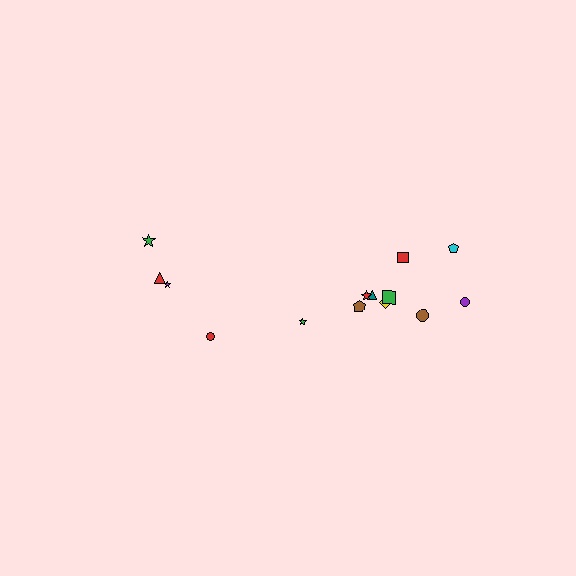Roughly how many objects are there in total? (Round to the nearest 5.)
Roughly 15 objects in total.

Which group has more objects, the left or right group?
The right group.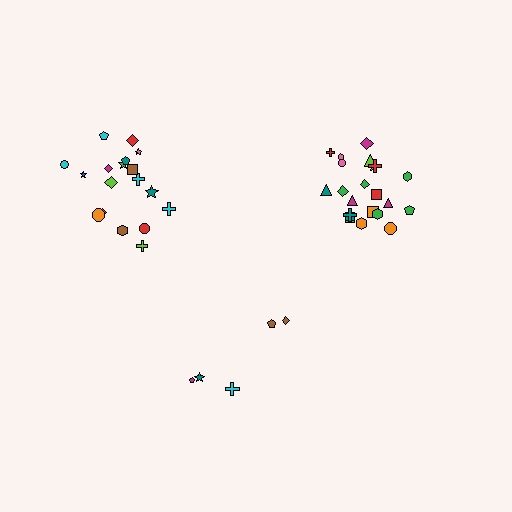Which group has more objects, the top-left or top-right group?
The top-right group.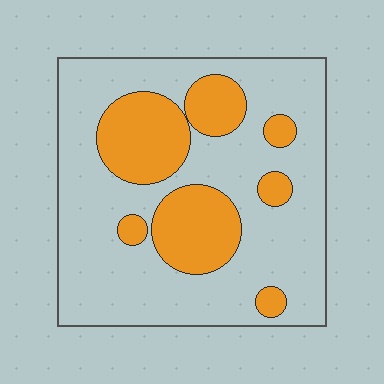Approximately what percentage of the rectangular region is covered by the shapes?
Approximately 30%.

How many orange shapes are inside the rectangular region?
7.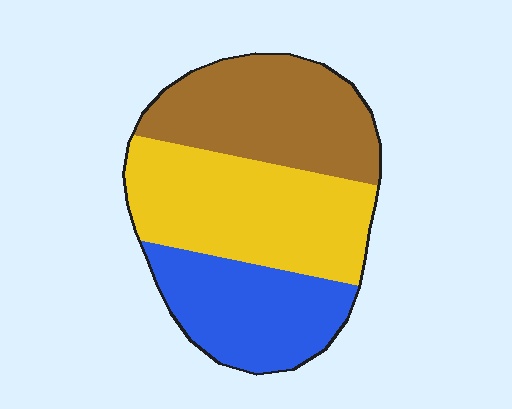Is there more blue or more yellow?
Yellow.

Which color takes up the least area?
Blue, at roughly 25%.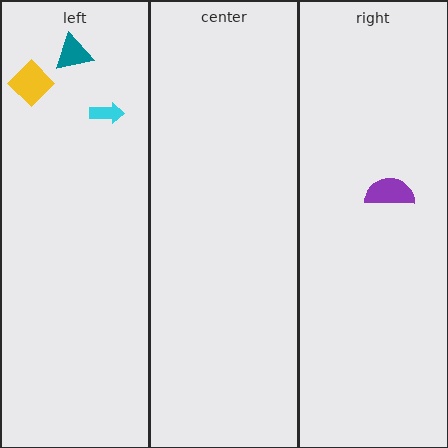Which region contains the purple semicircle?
The right region.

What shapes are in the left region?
The yellow diamond, the teal triangle, the cyan arrow.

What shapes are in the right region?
The purple semicircle.